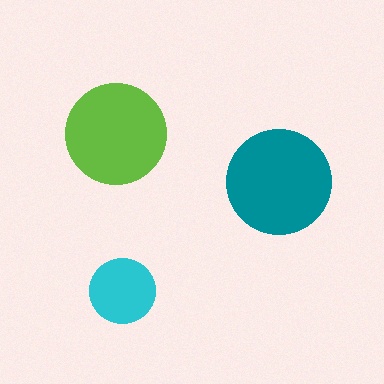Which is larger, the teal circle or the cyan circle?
The teal one.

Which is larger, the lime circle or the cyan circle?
The lime one.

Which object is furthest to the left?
The lime circle is leftmost.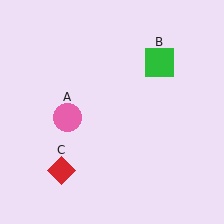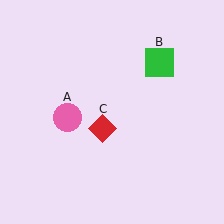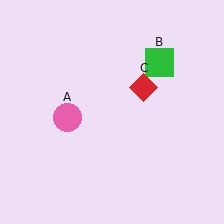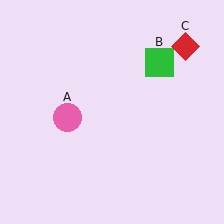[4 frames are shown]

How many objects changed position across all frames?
1 object changed position: red diamond (object C).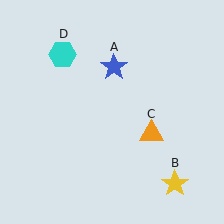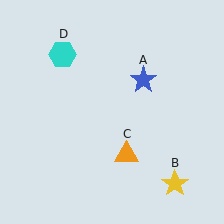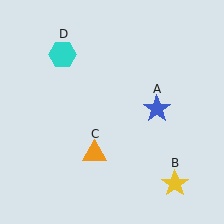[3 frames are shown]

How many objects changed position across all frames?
2 objects changed position: blue star (object A), orange triangle (object C).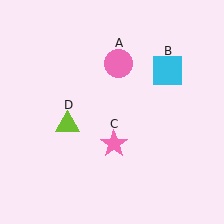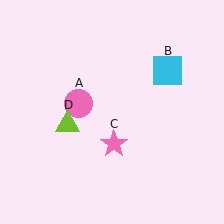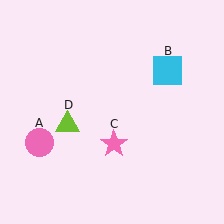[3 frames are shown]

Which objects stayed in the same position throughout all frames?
Cyan square (object B) and pink star (object C) and lime triangle (object D) remained stationary.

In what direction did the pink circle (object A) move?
The pink circle (object A) moved down and to the left.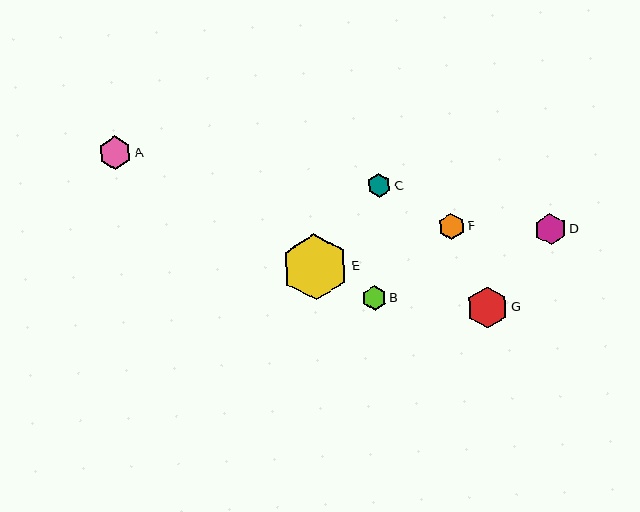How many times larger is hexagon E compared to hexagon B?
Hexagon E is approximately 2.7 times the size of hexagon B.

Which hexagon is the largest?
Hexagon E is the largest with a size of approximately 66 pixels.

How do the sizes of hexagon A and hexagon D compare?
Hexagon A and hexagon D are approximately the same size.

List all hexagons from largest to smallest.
From largest to smallest: E, G, A, D, F, B, C.